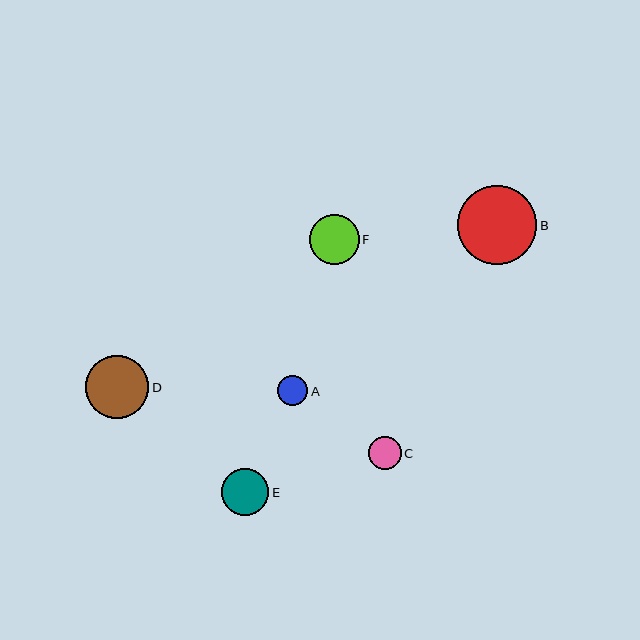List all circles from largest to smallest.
From largest to smallest: B, D, F, E, C, A.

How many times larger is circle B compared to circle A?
Circle B is approximately 2.6 times the size of circle A.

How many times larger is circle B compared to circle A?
Circle B is approximately 2.6 times the size of circle A.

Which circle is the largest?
Circle B is the largest with a size of approximately 79 pixels.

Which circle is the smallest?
Circle A is the smallest with a size of approximately 31 pixels.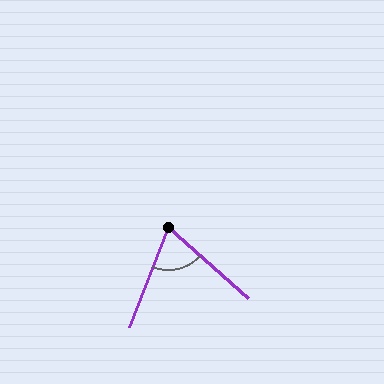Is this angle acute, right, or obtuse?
It is acute.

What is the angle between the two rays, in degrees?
Approximately 70 degrees.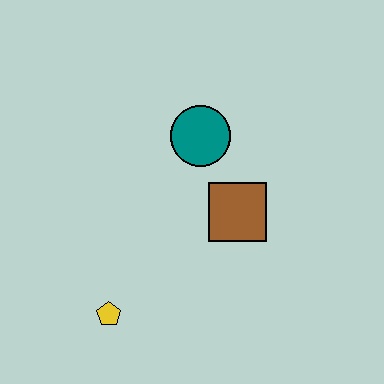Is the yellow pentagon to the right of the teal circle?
No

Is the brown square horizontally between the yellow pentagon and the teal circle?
No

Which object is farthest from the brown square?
The yellow pentagon is farthest from the brown square.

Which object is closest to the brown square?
The teal circle is closest to the brown square.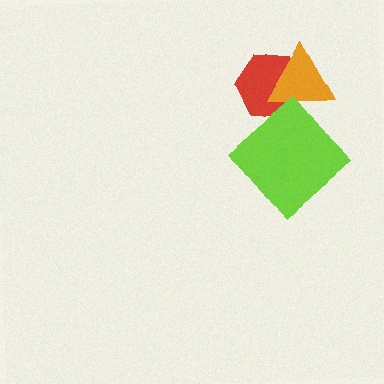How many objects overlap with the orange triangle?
1 object overlaps with the orange triangle.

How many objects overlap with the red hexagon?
1 object overlaps with the red hexagon.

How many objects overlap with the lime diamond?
0 objects overlap with the lime diamond.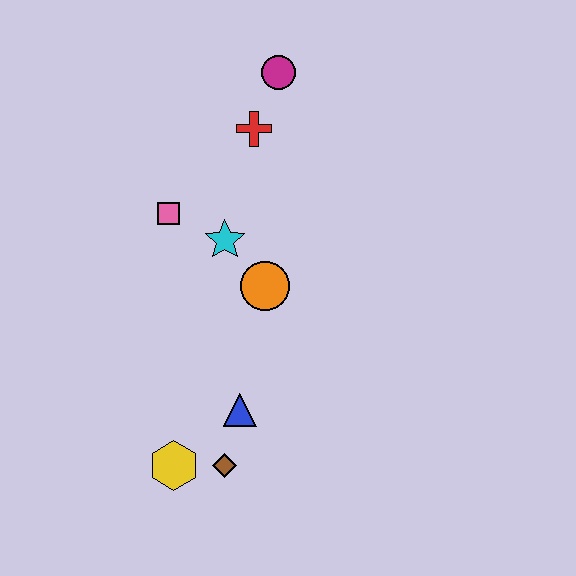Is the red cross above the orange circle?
Yes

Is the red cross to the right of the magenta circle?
No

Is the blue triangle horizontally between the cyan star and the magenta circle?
Yes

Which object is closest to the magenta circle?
The red cross is closest to the magenta circle.